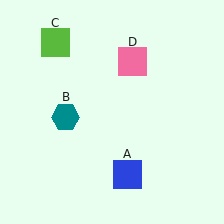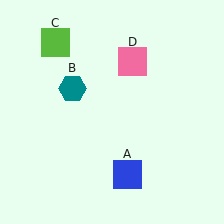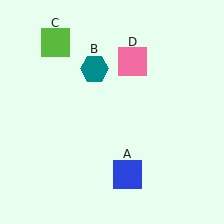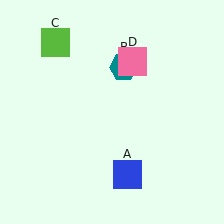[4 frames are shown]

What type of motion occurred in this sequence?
The teal hexagon (object B) rotated clockwise around the center of the scene.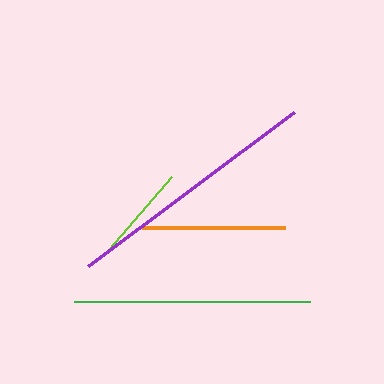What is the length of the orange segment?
The orange segment is approximately 143 pixels long.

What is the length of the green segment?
The green segment is approximately 237 pixels long.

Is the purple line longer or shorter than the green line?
The purple line is longer than the green line.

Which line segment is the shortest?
The lime line is the shortest at approximately 96 pixels.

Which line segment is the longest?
The purple line is the longest at approximately 257 pixels.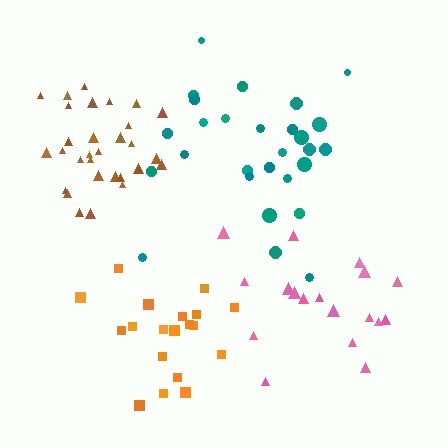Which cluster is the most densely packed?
Brown.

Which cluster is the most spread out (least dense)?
Pink.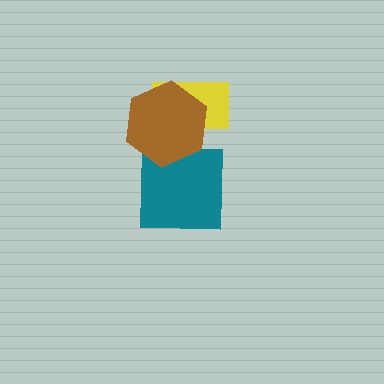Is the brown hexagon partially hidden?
No, no other shape covers it.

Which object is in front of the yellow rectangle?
The brown hexagon is in front of the yellow rectangle.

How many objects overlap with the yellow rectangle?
1 object overlaps with the yellow rectangle.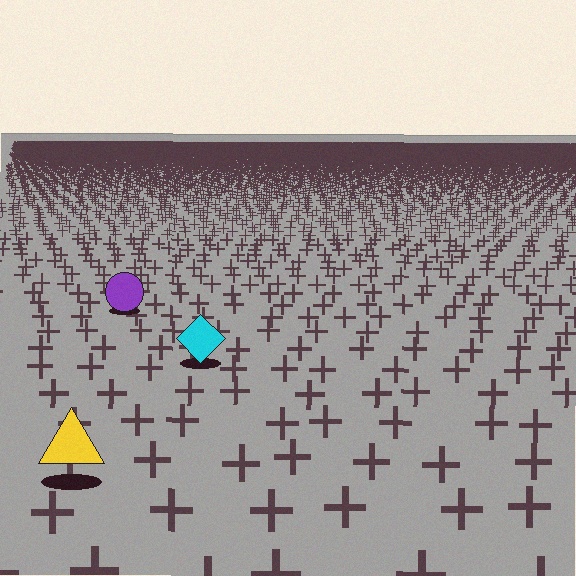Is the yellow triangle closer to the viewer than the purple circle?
Yes. The yellow triangle is closer — you can tell from the texture gradient: the ground texture is coarser near it.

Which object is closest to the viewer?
The yellow triangle is closest. The texture marks near it are larger and more spread out.